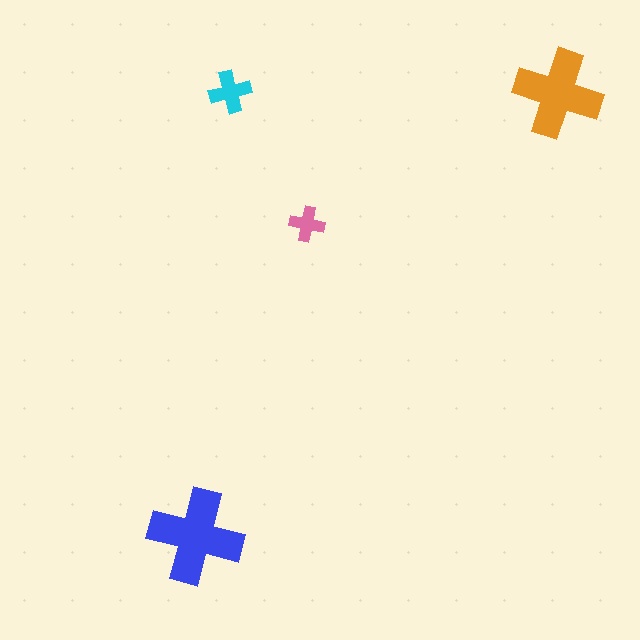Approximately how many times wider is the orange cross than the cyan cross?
About 2 times wider.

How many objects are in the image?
There are 4 objects in the image.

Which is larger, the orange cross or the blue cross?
The blue one.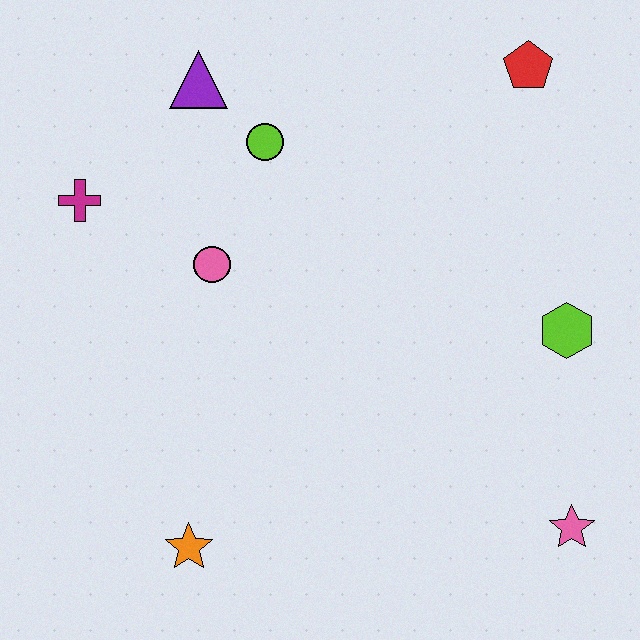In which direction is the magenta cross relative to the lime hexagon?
The magenta cross is to the left of the lime hexagon.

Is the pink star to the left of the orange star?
No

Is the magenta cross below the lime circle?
Yes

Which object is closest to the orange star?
The pink circle is closest to the orange star.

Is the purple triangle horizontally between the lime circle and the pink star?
No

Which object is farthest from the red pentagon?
The orange star is farthest from the red pentagon.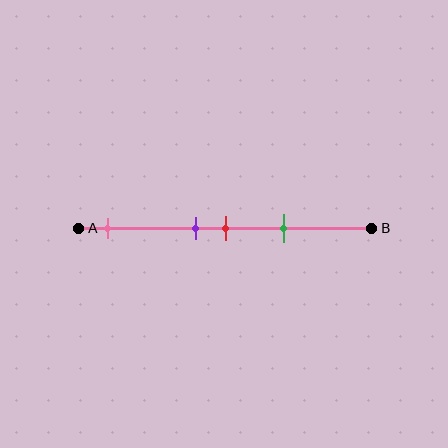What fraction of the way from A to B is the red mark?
The red mark is approximately 50% (0.5) of the way from A to B.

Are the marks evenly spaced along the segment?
No, the marks are not evenly spaced.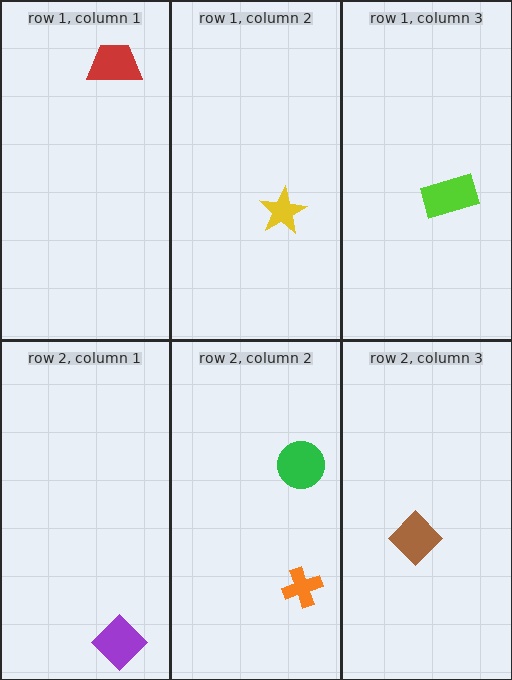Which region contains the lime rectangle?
The row 1, column 3 region.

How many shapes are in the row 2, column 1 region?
1.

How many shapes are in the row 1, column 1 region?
1.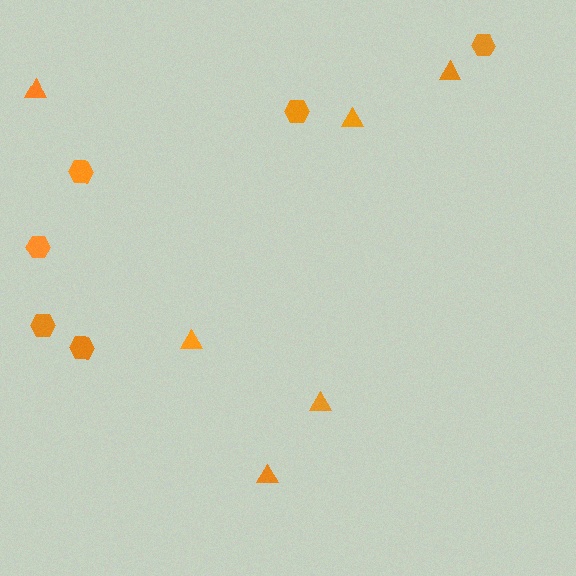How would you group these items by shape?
There are 2 groups: one group of hexagons (6) and one group of triangles (6).